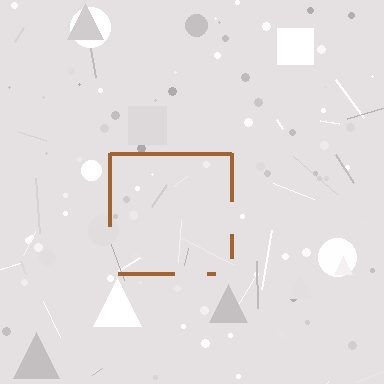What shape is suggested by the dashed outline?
The dashed outline suggests a square.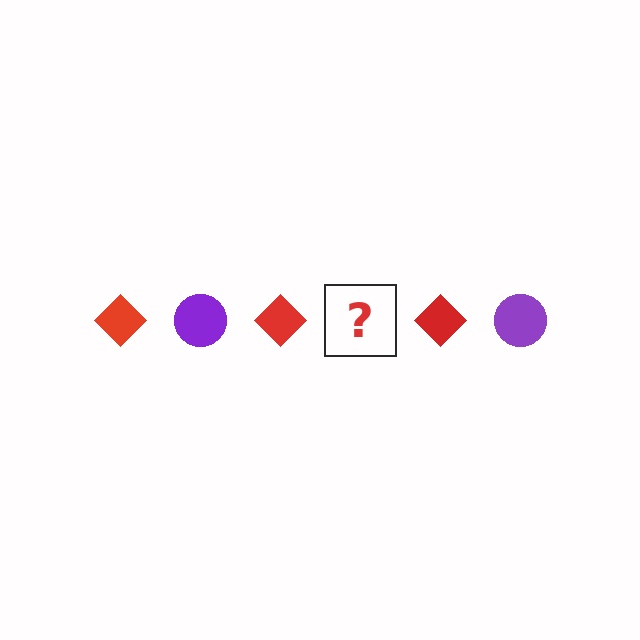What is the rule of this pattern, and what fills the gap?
The rule is that the pattern alternates between red diamond and purple circle. The gap should be filled with a purple circle.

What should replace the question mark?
The question mark should be replaced with a purple circle.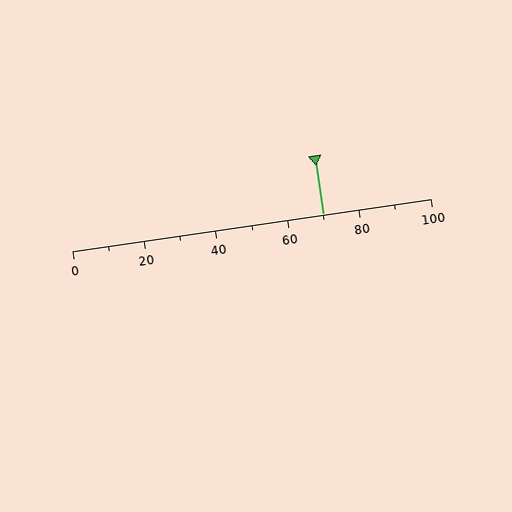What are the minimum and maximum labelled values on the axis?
The axis runs from 0 to 100.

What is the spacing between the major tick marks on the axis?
The major ticks are spaced 20 apart.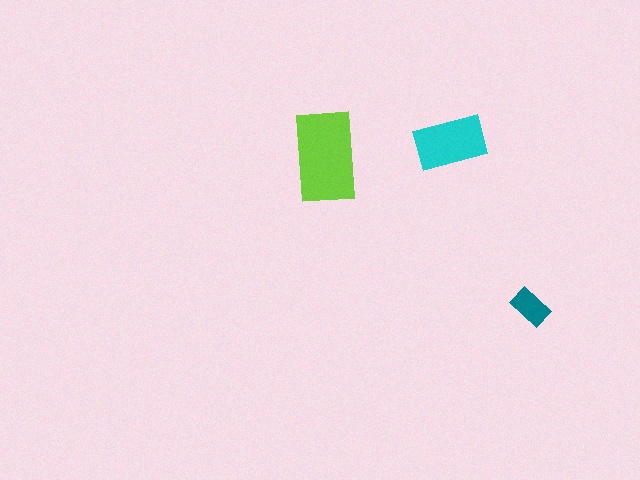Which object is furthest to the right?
The teal rectangle is rightmost.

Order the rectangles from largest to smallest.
the lime one, the cyan one, the teal one.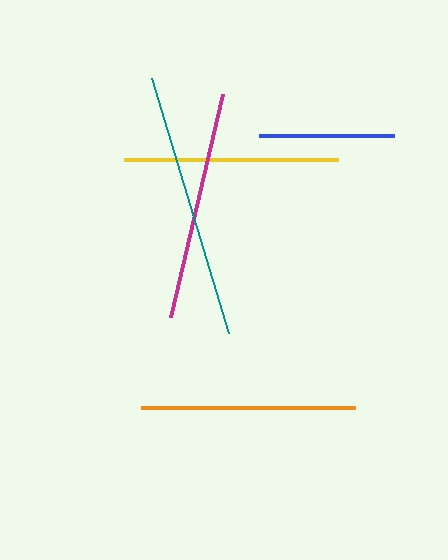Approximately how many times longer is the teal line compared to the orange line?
The teal line is approximately 1.2 times the length of the orange line.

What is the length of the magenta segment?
The magenta segment is approximately 229 pixels long.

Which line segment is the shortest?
The blue line is the shortest at approximately 134 pixels.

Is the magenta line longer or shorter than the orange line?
The magenta line is longer than the orange line.